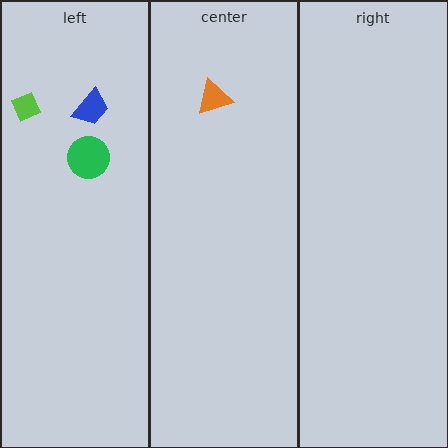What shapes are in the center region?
The orange triangle.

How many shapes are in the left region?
3.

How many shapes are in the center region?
1.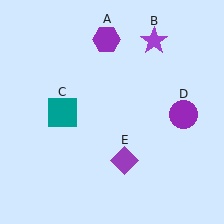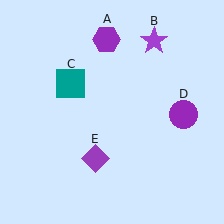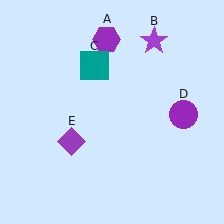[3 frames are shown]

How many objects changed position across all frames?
2 objects changed position: teal square (object C), purple diamond (object E).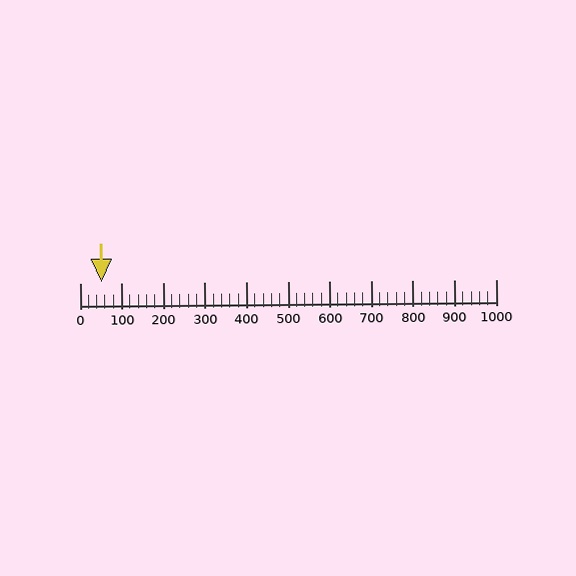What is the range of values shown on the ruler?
The ruler shows values from 0 to 1000.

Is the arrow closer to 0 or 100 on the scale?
The arrow is closer to 100.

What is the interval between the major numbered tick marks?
The major tick marks are spaced 100 units apart.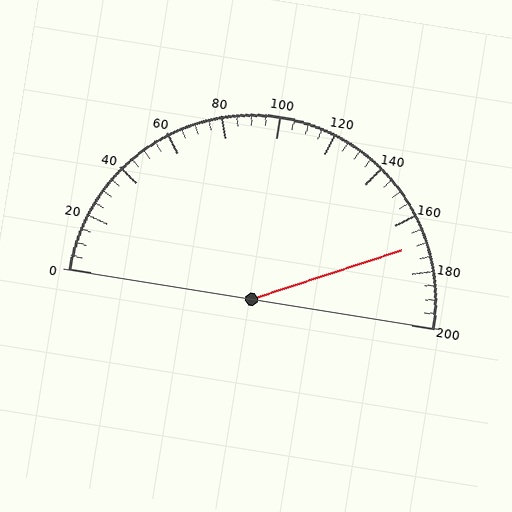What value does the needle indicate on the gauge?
The needle indicates approximately 170.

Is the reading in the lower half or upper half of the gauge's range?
The reading is in the upper half of the range (0 to 200).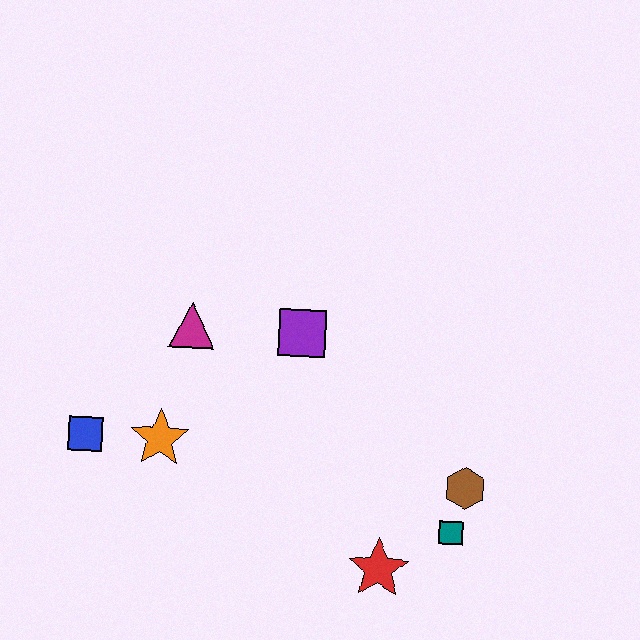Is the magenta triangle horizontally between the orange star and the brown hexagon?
Yes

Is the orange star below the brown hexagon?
No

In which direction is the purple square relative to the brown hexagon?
The purple square is to the left of the brown hexagon.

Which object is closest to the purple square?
The magenta triangle is closest to the purple square.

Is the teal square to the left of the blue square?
No